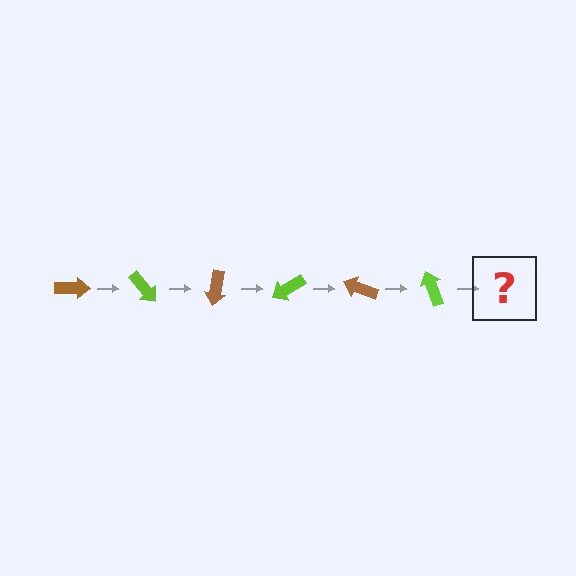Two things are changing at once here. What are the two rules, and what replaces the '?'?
The two rules are that it rotates 50 degrees each step and the color cycles through brown and lime. The '?' should be a brown arrow, rotated 300 degrees from the start.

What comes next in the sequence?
The next element should be a brown arrow, rotated 300 degrees from the start.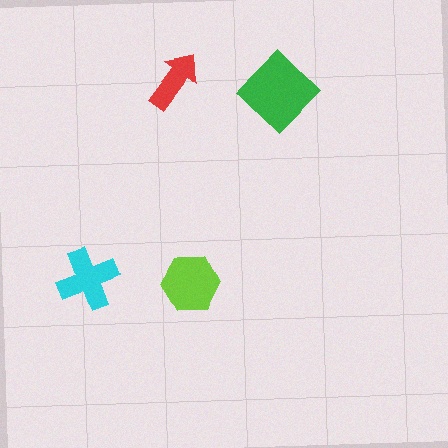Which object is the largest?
The green diamond.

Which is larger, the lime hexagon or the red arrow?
The lime hexagon.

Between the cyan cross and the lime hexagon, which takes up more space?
The lime hexagon.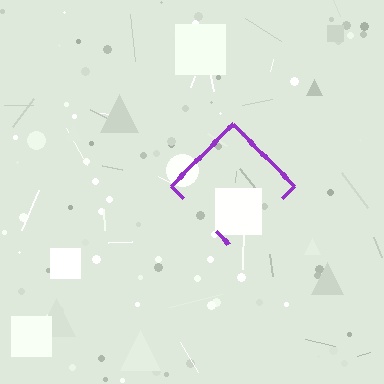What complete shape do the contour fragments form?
The contour fragments form a diamond.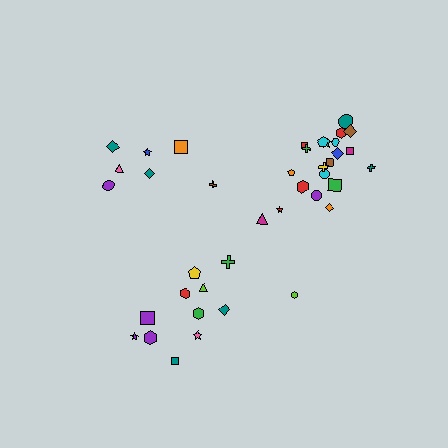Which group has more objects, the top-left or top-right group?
The top-right group.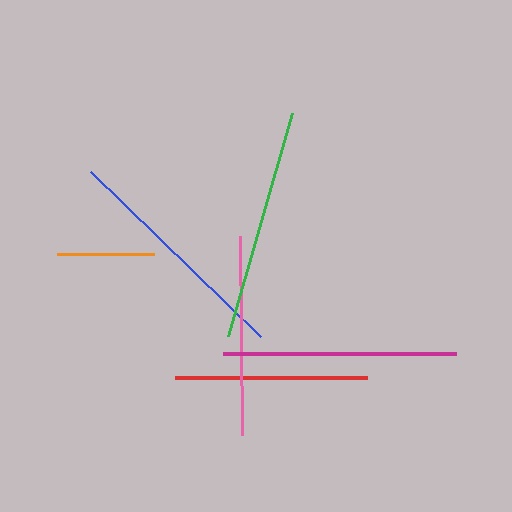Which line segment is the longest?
The blue line is the longest at approximately 237 pixels.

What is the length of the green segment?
The green segment is approximately 232 pixels long.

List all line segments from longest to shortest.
From longest to shortest: blue, magenta, green, pink, red, orange.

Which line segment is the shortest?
The orange line is the shortest at approximately 97 pixels.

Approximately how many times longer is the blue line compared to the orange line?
The blue line is approximately 2.4 times the length of the orange line.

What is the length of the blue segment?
The blue segment is approximately 237 pixels long.